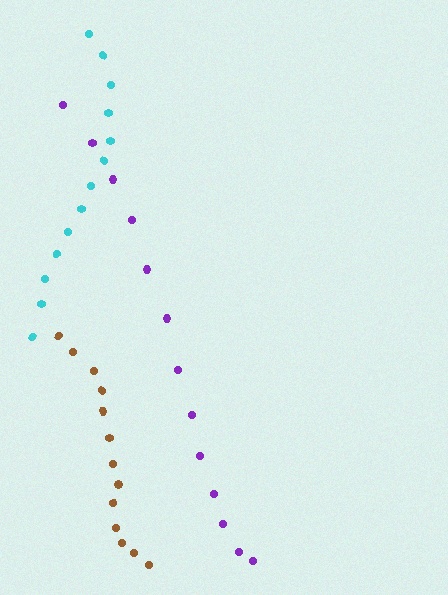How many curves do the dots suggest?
There are 3 distinct paths.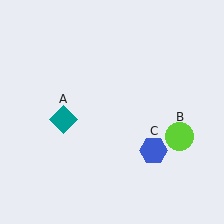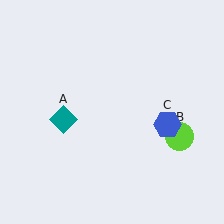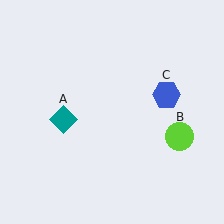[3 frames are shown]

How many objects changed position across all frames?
1 object changed position: blue hexagon (object C).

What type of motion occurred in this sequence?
The blue hexagon (object C) rotated counterclockwise around the center of the scene.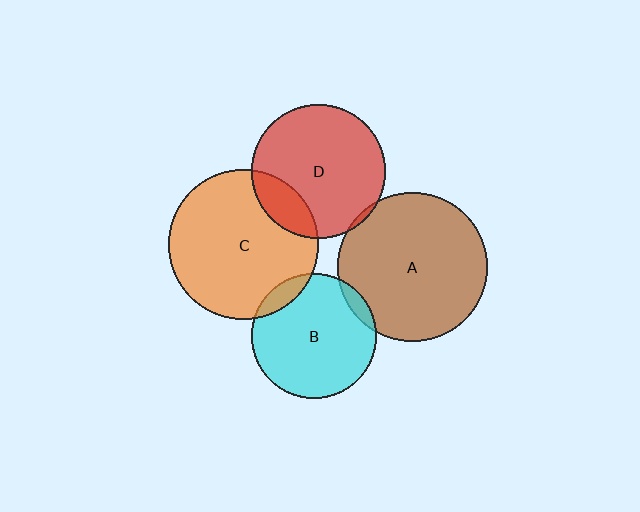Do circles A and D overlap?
Yes.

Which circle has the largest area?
Circle C (orange).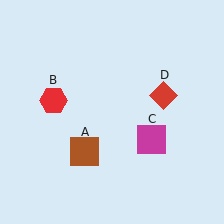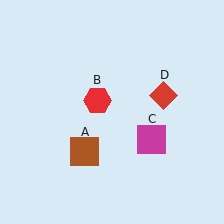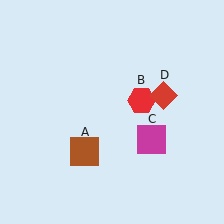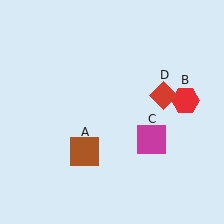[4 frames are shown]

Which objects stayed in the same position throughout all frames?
Brown square (object A) and magenta square (object C) and red diamond (object D) remained stationary.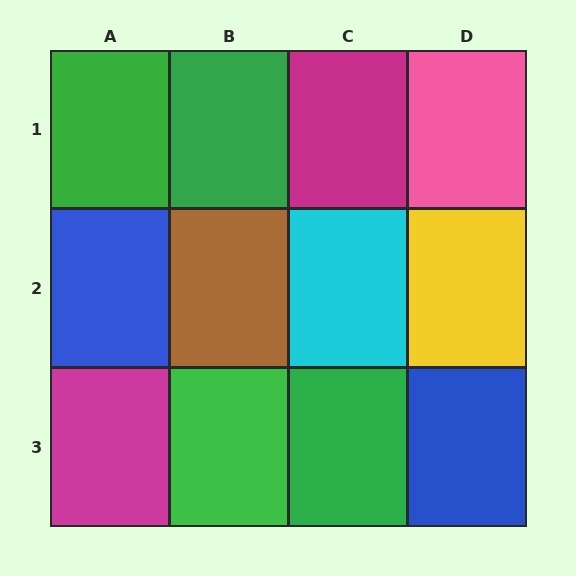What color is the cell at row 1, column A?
Green.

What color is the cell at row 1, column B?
Green.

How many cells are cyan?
1 cell is cyan.